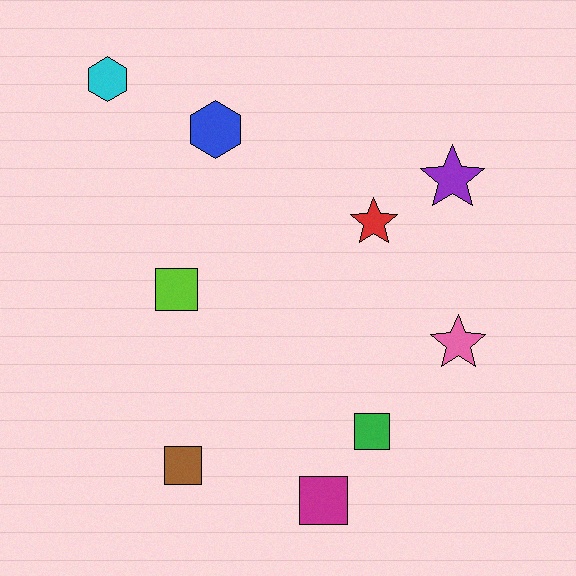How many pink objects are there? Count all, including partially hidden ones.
There is 1 pink object.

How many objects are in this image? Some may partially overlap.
There are 9 objects.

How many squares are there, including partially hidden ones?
There are 4 squares.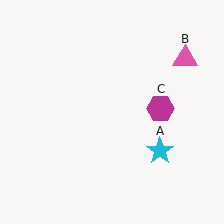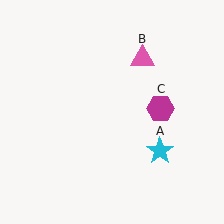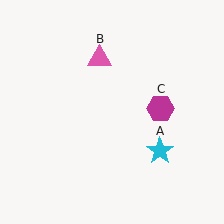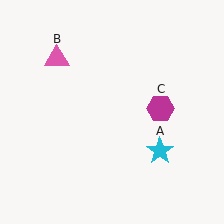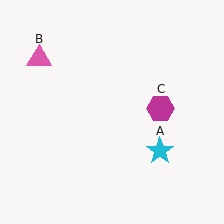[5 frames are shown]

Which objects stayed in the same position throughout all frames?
Cyan star (object A) and magenta hexagon (object C) remained stationary.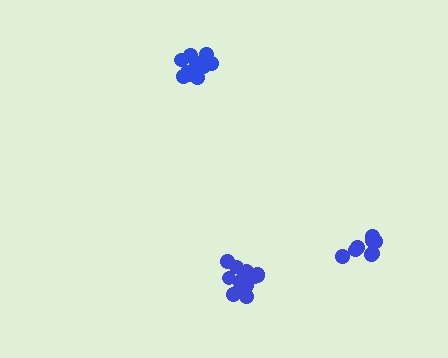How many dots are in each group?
Group 1: 14 dots, Group 2: 13 dots, Group 3: 8 dots (35 total).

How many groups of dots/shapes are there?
There are 3 groups.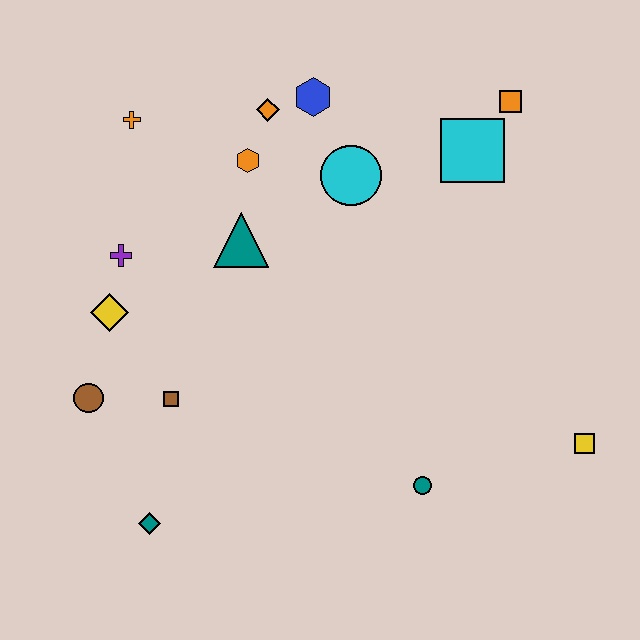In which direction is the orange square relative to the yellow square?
The orange square is above the yellow square.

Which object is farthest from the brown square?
The orange square is farthest from the brown square.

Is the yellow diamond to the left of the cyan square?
Yes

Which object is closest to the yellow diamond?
The purple cross is closest to the yellow diamond.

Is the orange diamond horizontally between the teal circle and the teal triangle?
Yes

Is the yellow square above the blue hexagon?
No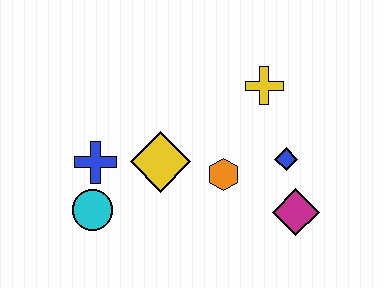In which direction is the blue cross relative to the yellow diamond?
The blue cross is to the left of the yellow diamond.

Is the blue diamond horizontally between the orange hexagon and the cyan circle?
No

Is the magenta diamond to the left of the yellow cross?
No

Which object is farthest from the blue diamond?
The cyan circle is farthest from the blue diamond.